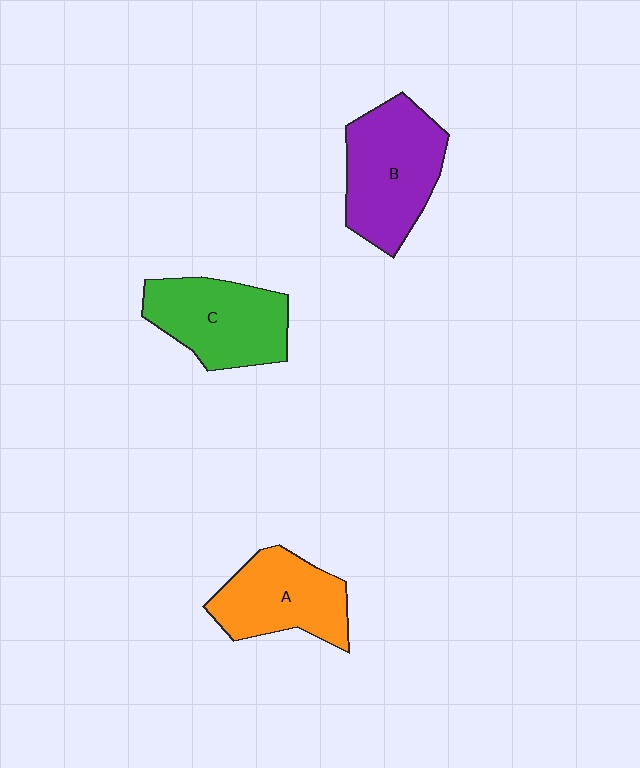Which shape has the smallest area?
Shape A (orange).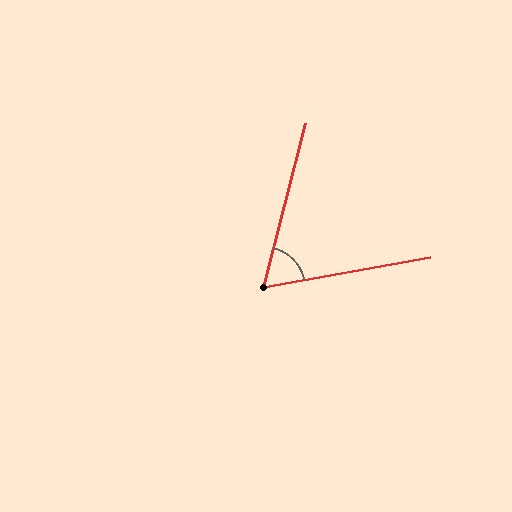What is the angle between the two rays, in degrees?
Approximately 65 degrees.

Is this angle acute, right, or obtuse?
It is acute.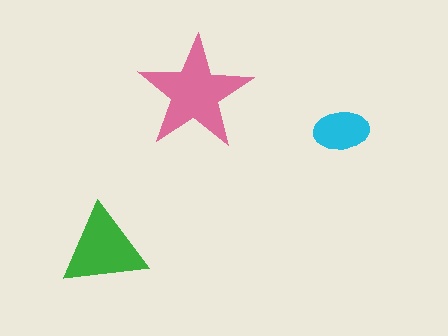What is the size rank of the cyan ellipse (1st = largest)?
3rd.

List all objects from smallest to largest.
The cyan ellipse, the green triangle, the pink star.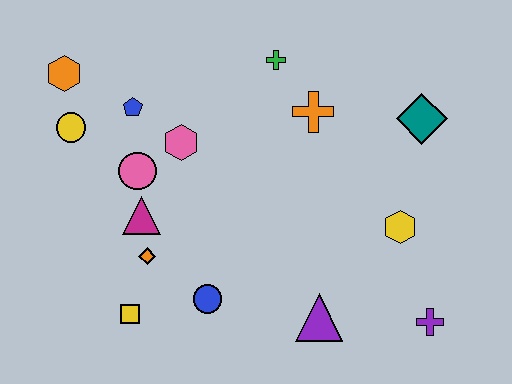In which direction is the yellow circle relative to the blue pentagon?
The yellow circle is to the left of the blue pentagon.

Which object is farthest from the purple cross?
The orange hexagon is farthest from the purple cross.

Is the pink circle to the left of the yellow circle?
No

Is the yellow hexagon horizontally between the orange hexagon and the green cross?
No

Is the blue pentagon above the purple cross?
Yes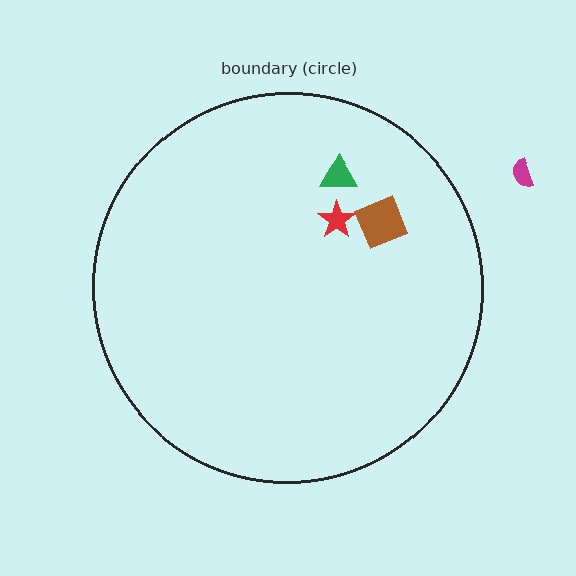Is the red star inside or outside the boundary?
Inside.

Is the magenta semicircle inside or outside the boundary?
Outside.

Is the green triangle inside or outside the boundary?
Inside.